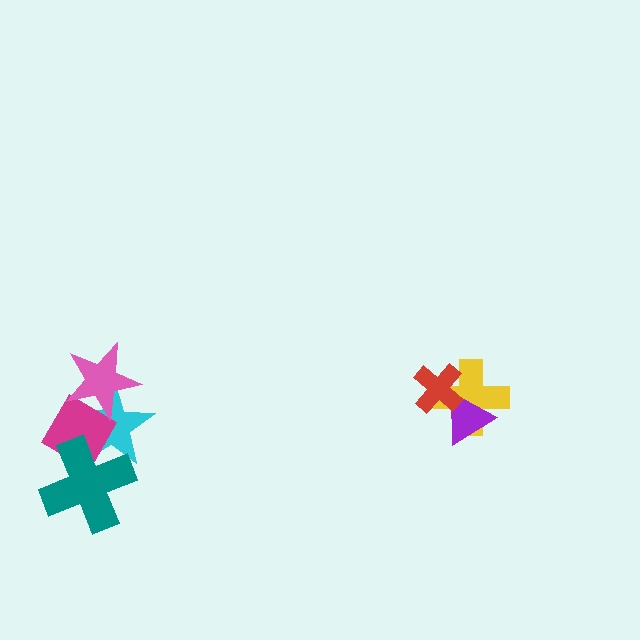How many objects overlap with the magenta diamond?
3 objects overlap with the magenta diamond.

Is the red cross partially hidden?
No, no other shape covers it.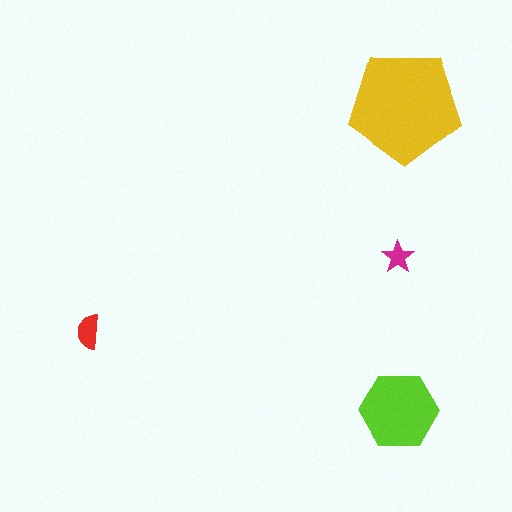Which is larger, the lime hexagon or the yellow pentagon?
The yellow pentagon.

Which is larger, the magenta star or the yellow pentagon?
The yellow pentagon.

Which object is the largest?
The yellow pentagon.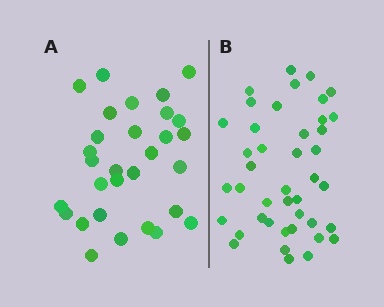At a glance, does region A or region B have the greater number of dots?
Region B (the right region) has more dots.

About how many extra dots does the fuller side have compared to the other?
Region B has roughly 12 or so more dots than region A.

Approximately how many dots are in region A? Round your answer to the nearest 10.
About 30 dots.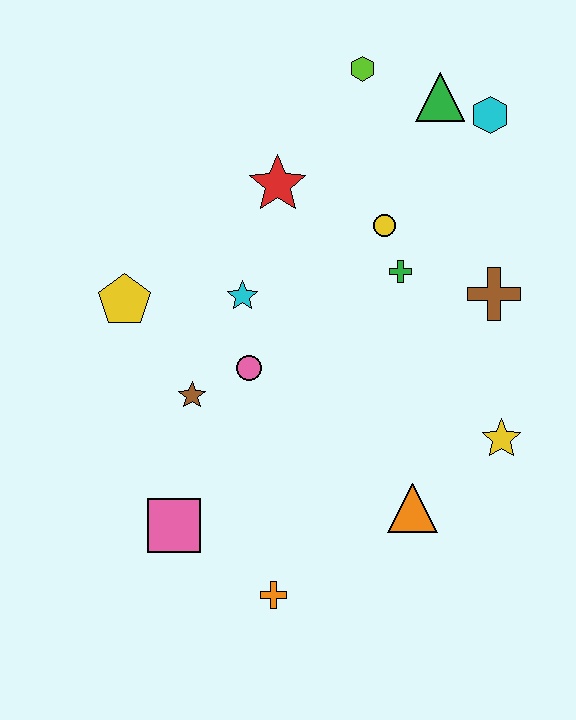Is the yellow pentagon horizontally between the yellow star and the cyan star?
No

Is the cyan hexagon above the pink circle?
Yes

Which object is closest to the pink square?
The orange cross is closest to the pink square.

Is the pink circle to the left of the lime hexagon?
Yes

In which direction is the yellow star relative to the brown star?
The yellow star is to the right of the brown star.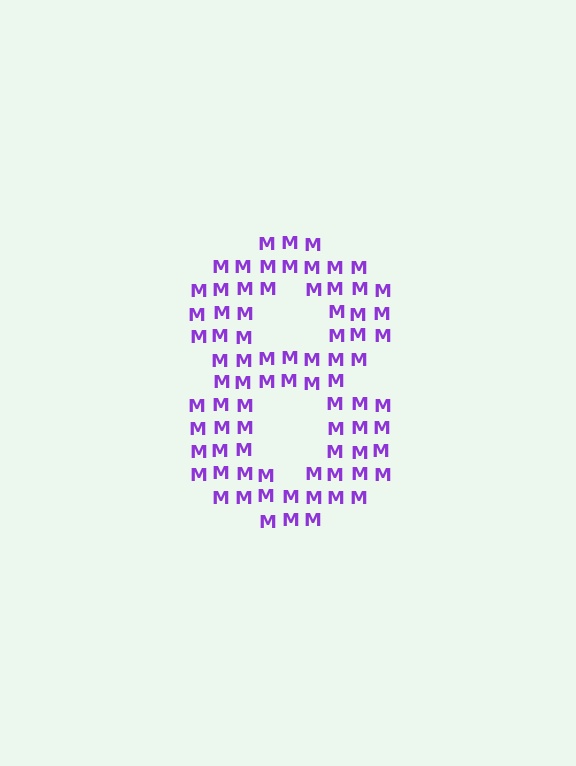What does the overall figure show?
The overall figure shows the digit 8.